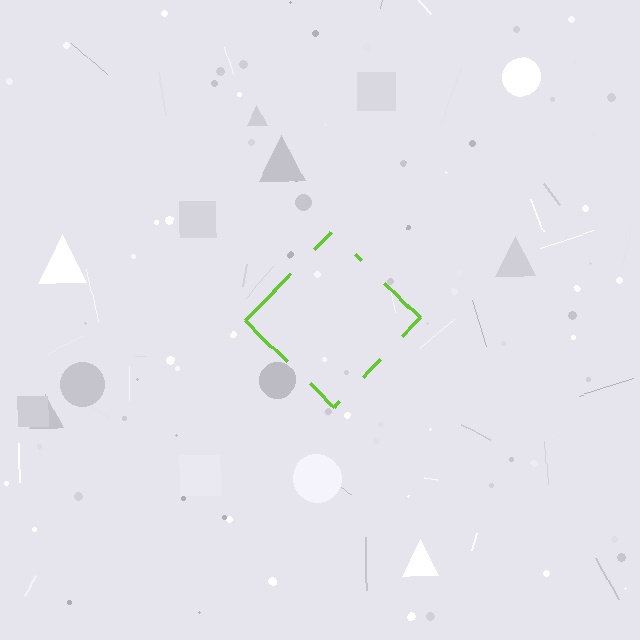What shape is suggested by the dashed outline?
The dashed outline suggests a diamond.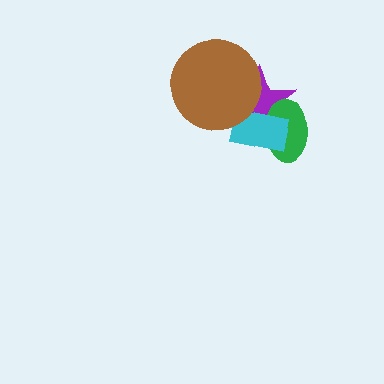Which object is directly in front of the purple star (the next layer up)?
The green ellipse is directly in front of the purple star.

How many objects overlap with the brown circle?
2 objects overlap with the brown circle.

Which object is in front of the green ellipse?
The cyan rectangle is in front of the green ellipse.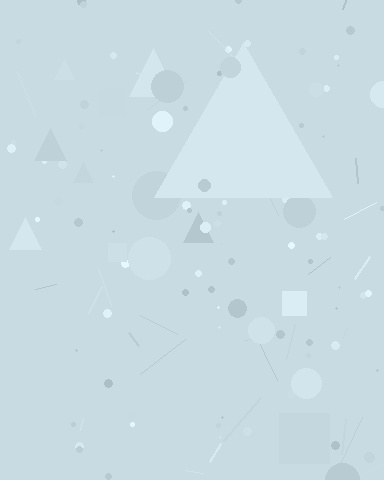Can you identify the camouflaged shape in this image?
The camouflaged shape is a triangle.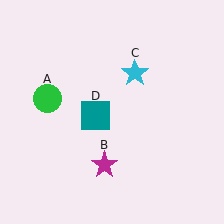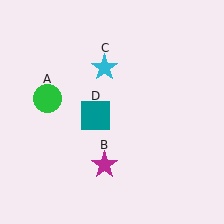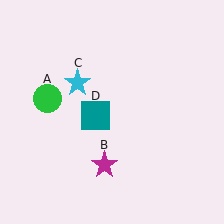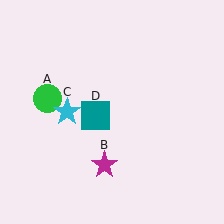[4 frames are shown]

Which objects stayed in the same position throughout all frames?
Green circle (object A) and magenta star (object B) and teal square (object D) remained stationary.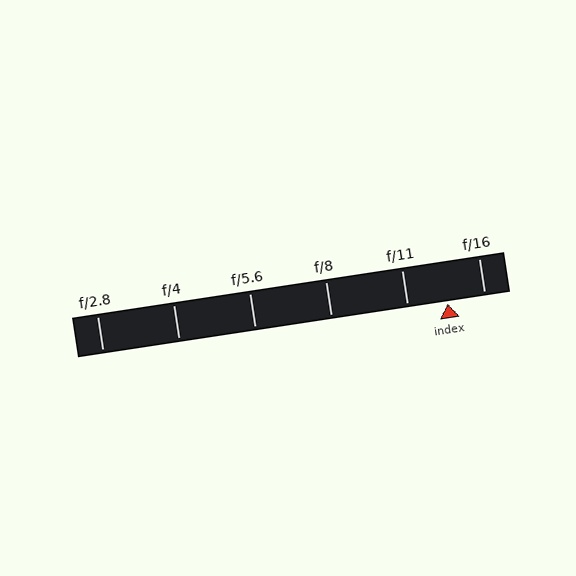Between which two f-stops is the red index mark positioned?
The index mark is between f/11 and f/16.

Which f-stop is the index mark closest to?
The index mark is closest to f/16.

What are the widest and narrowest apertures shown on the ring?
The widest aperture shown is f/2.8 and the narrowest is f/16.